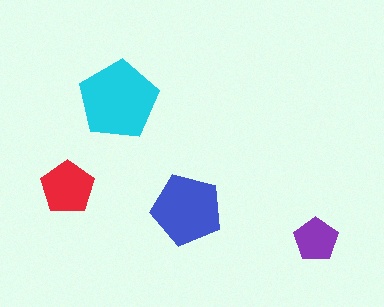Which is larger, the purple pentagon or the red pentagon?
The red one.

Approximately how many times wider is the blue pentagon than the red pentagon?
About 1.5 times wider.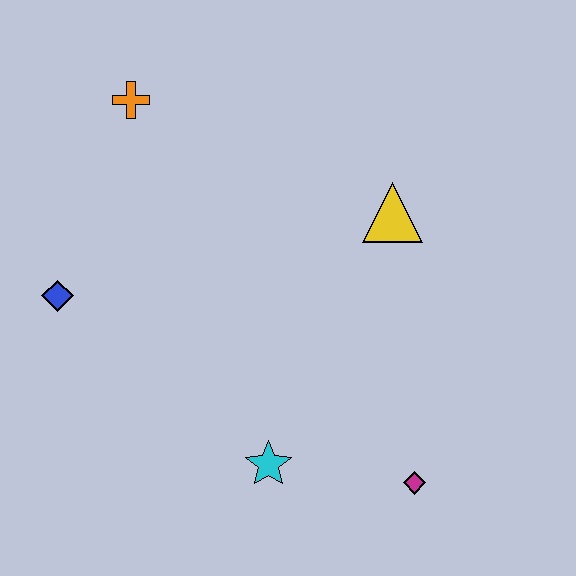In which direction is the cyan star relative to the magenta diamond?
The cyan star is to the left of the magenta diamond.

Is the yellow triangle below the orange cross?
Yes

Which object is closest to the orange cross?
The blue diamond is closest to the orange cross.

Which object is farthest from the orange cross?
The magenta diamond is farthest from the orange cross.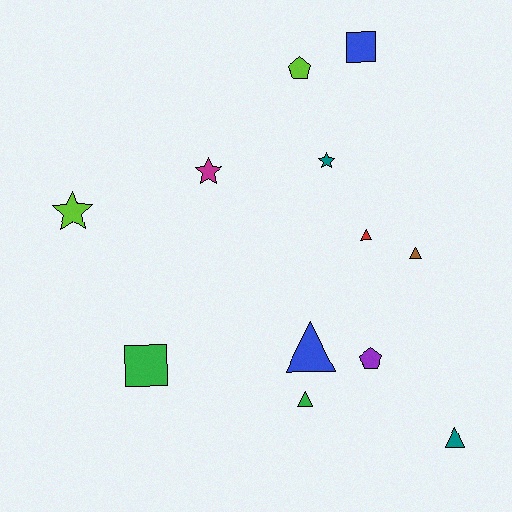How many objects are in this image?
There are 12 objects.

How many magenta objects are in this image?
There is 1 magenta object.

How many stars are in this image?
There are 3 stars.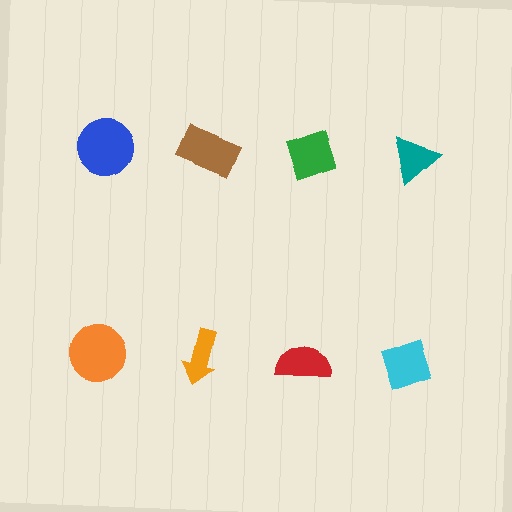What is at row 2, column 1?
An orange circle.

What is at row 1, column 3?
A green diamond.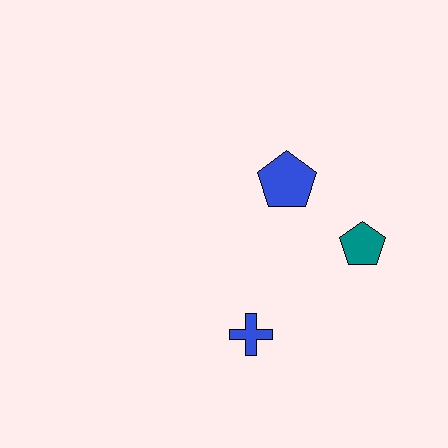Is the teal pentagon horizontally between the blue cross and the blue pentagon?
No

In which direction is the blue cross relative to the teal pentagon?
The blue cross is to the left of the teal pentagon.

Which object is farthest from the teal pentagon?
The blue cross is farthest from the teal pentagon.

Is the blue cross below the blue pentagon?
Yes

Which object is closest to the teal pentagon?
The blue pentagon is closest to the teal pentagon.